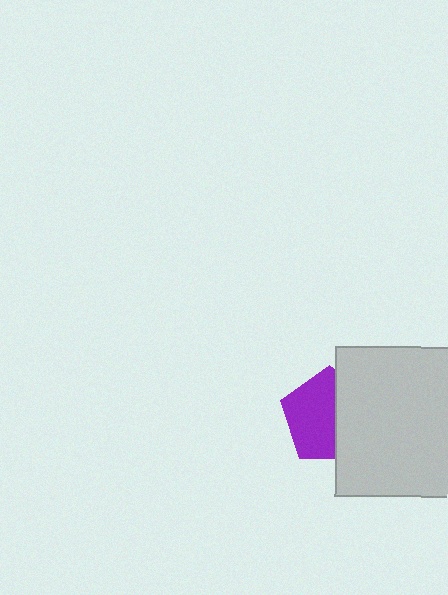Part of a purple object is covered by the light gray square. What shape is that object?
It is a pentagon.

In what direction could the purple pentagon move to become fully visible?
The purple pentagon could move left. That would shift it out from behind the light gray square entirely.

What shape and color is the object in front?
The object in front is a light gray square.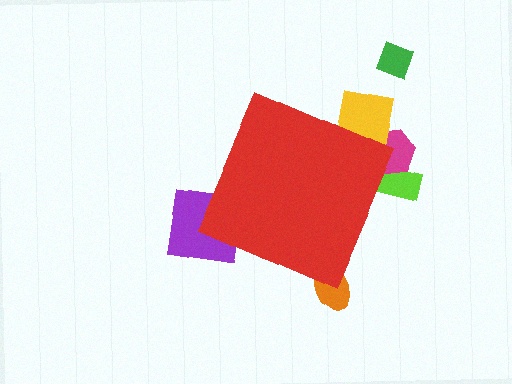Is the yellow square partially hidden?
Yes, the yellow square is partially hidden behind the red diamond.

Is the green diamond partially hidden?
No, the green diamond is fully visible.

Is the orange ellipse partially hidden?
Yes, the orange ellipse is partially hidden behind the red diamond.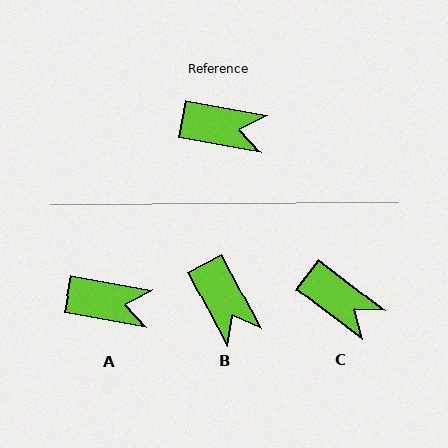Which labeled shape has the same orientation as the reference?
A.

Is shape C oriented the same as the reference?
No, it is off by about 27 degrees.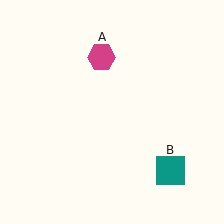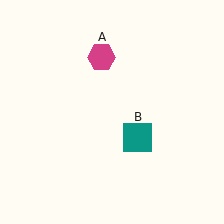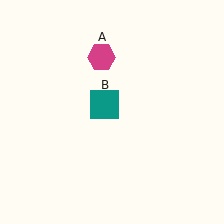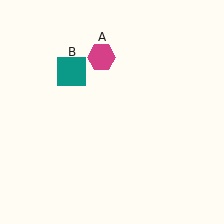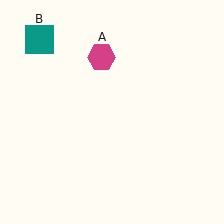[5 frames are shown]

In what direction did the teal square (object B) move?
The teal square (object B) moved up and to the left.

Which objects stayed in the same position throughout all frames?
Magenta hexagon (object A) remained stationary.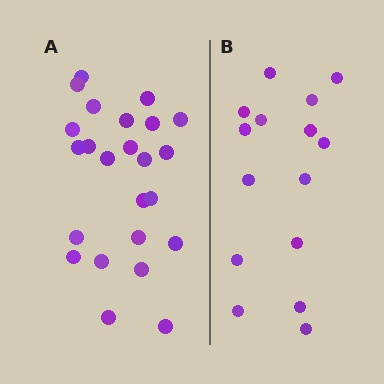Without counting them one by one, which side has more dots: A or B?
Region A (the left region) has more dots.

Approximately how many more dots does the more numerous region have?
Region A has roughly 8 or so more dots than region B.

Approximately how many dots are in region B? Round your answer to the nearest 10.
About 20 dots. (The exact count is 15, which rounds to 20.)